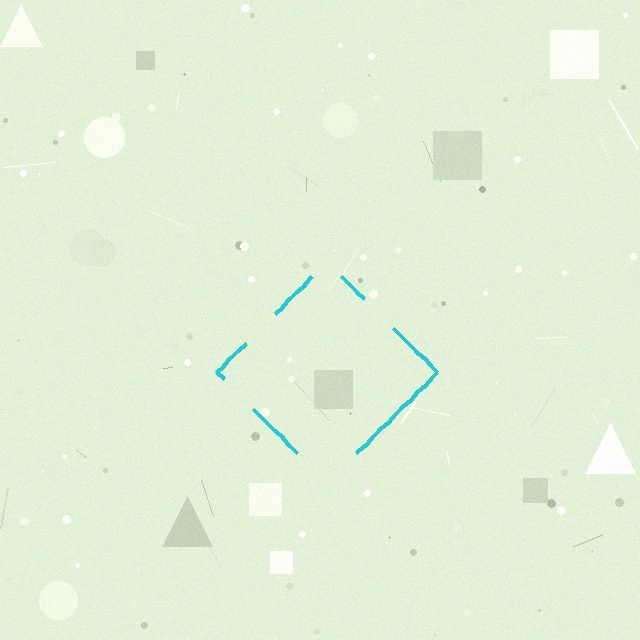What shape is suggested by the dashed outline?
The dashed outline suggests a diamond.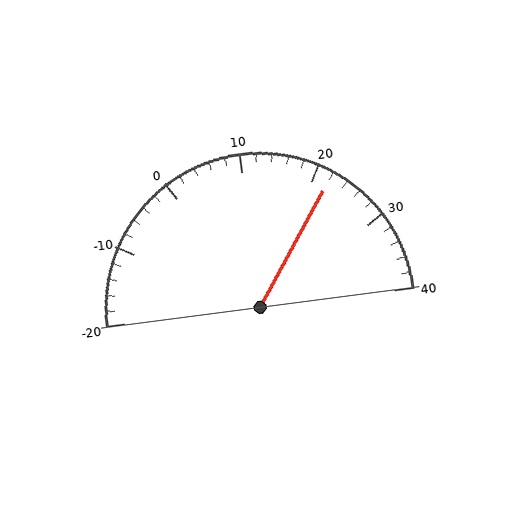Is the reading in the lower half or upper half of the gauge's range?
The reading is in the upper half of the range (-20 to 40).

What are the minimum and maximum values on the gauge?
The gauge ranges from -20 to 40.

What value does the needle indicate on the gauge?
The needle indicates approximately 22.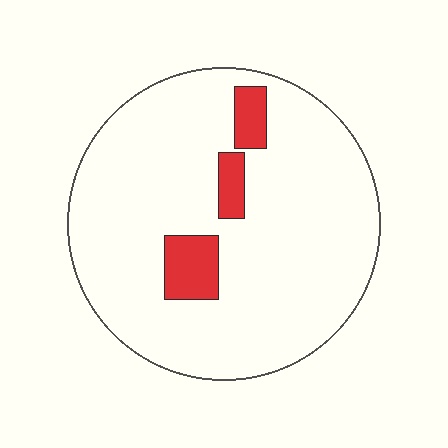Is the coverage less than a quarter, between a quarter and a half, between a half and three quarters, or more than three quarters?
Less than a quarter.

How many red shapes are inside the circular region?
3.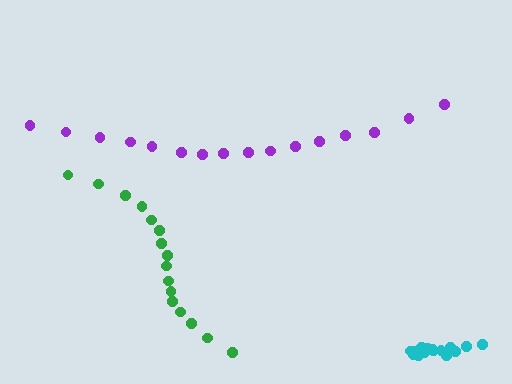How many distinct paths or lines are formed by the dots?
There are 3 distinct paths.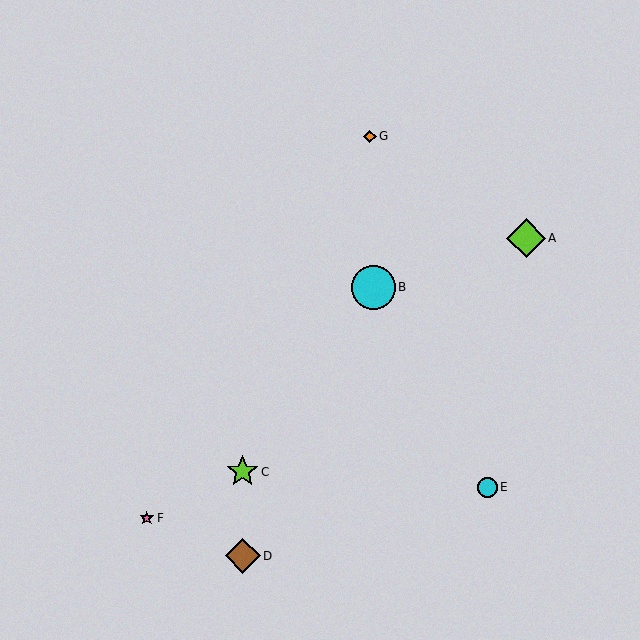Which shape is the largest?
The cyan circle (labeled B) is the largest.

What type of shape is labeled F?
Shape F is a pink star.